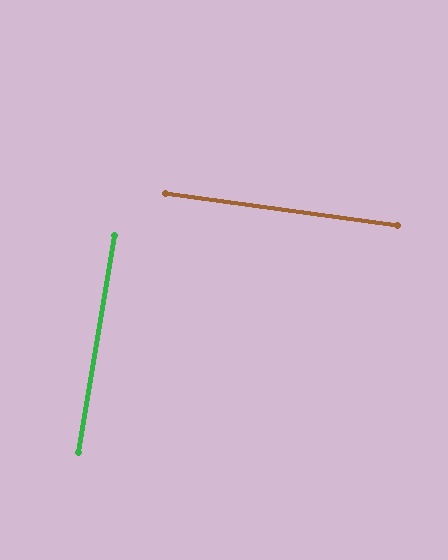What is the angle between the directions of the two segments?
Approximately 89 degrees.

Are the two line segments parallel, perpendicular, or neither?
Perpendicular — they meet at approximately 89°.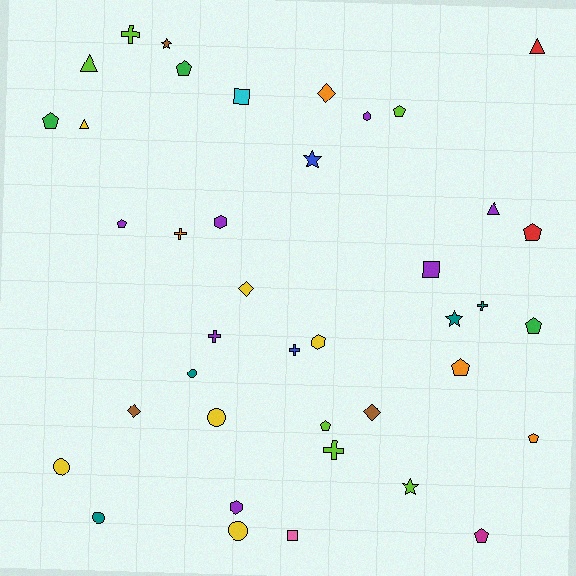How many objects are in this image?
There are 40 objects.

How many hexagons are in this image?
There are 4 hexagons.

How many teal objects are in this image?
There are 4 teal objects.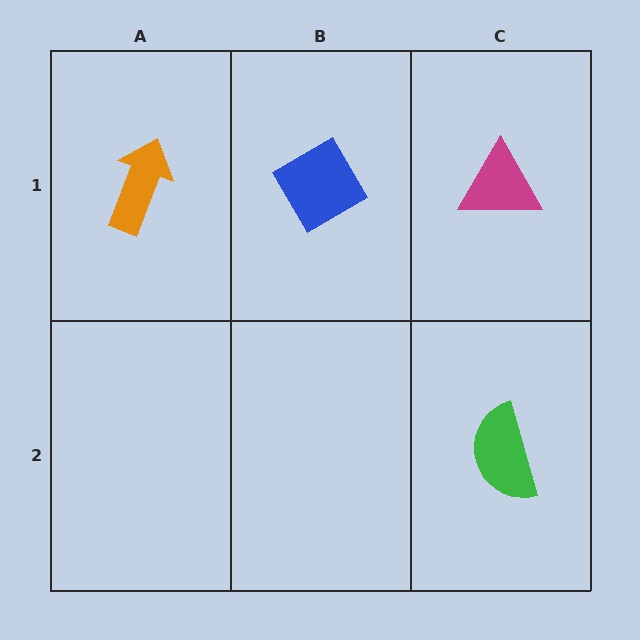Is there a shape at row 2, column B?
No, that cell is empty.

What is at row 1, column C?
A magenta triangle.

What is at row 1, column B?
A blue diamond.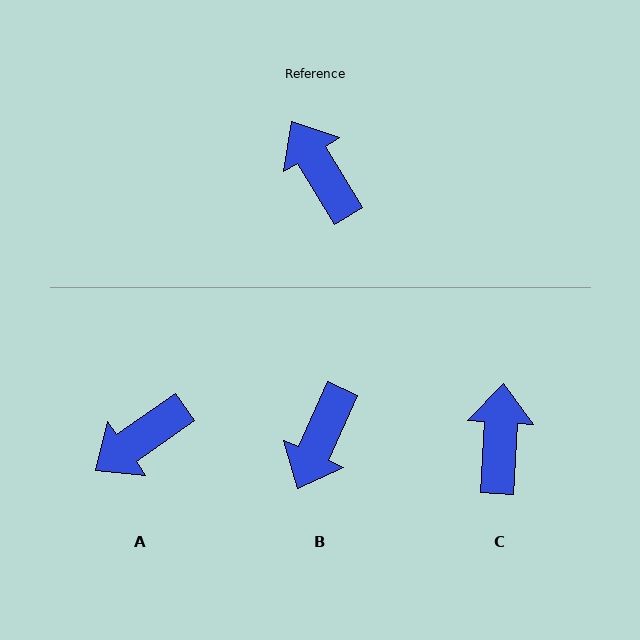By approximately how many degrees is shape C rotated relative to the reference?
Approximately 34 degrees clockwise.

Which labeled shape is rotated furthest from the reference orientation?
B, about 125 degrees away.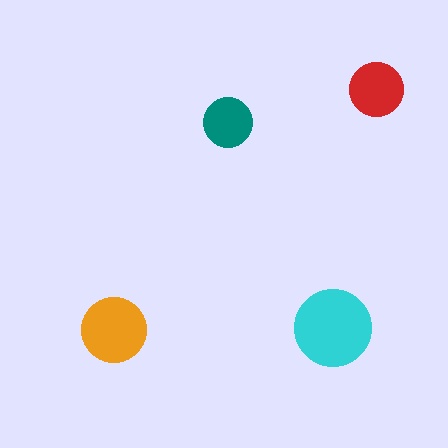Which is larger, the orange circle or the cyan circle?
The cyan one.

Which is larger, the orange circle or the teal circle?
The orange one.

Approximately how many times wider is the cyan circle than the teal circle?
About 1.5 times wider.